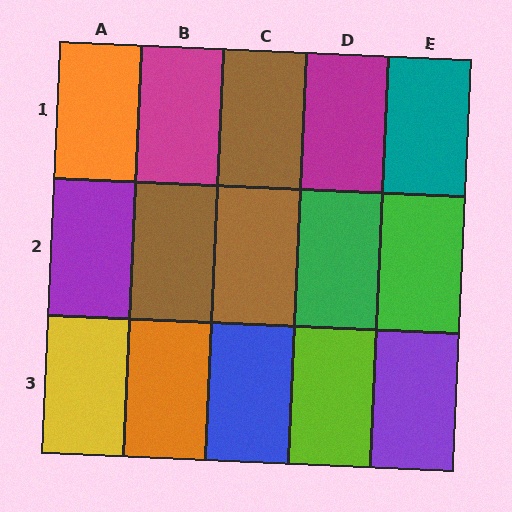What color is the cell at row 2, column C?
Brown.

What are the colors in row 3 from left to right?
Yellow, orange, blue, lime, purple.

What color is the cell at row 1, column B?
Magenta.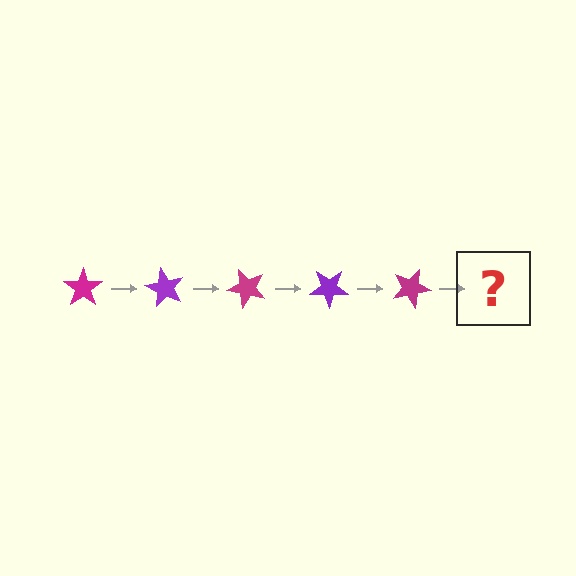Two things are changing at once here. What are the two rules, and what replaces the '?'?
The two rules are that it rotates 60 degrees each step and the color cycles through magenta and purple. The '?' should be a purple star, rotated 300 degrees from the start.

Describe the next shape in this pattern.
It should be a purple star, rotated 300 degrees from the start.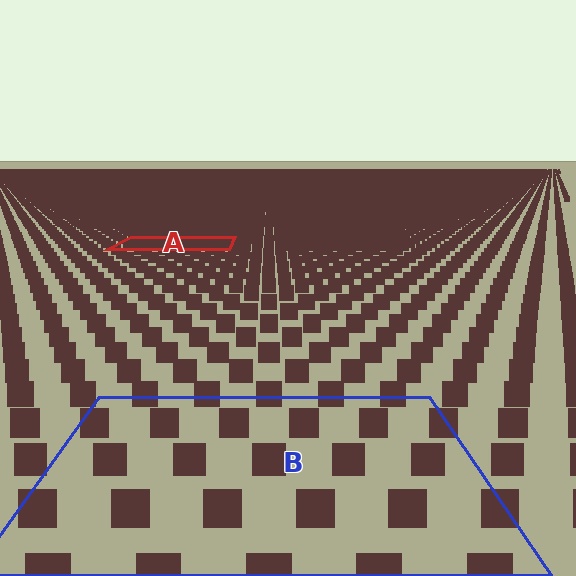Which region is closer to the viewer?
Region B is closer. The texture elements there are larger and more spread out.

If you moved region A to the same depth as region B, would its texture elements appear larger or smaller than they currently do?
They would appear larger. At a closer depth, the same texture elements are projected at a bigger on-screen size.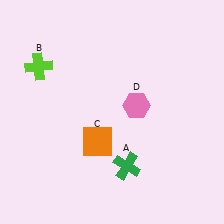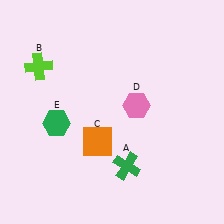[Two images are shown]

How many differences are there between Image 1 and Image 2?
There is 1 difference between the two images.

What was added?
A green hexagon (E) was added in Image 2.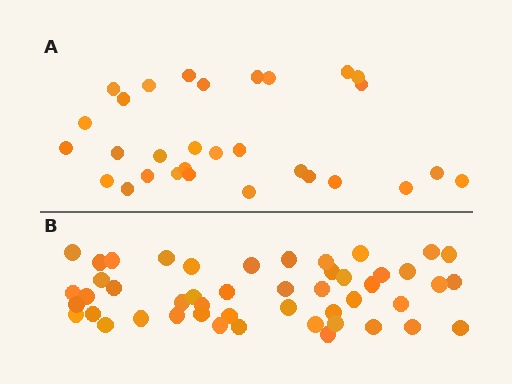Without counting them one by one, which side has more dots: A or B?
Region B (the bottom region) has more dots.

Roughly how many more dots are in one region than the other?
Region B has approximately 20 more dots than region A.